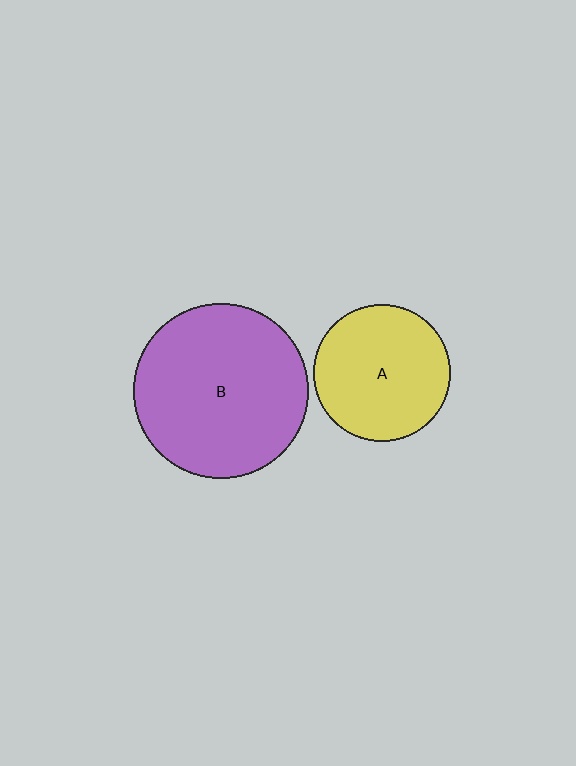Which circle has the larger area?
Circle B (purple).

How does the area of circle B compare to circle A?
Approximately 1.6 times.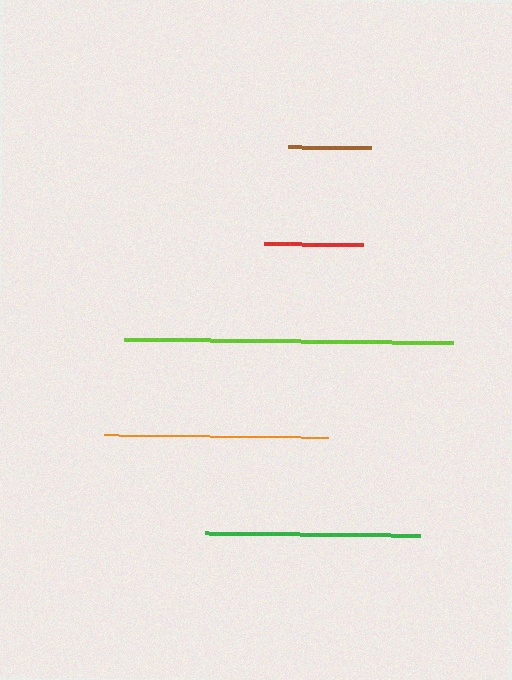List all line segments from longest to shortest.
From longest to shortest: lime, orange, green, red, brown.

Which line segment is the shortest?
The brown line is the shortest at approximately 83 pixels.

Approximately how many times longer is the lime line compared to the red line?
The lime line is approximately 3.3 times the length of the red line.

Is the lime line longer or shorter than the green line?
The lime line is longer than the green line.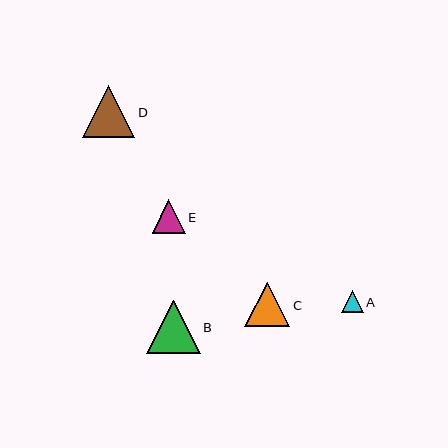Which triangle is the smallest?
Triangle A is the smallest with a size of approximately 22 pixels.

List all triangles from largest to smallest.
From largest to smallest: B, D, C, E, A.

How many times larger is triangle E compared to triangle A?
Triangle E is approximately 1.5 times the size of triangle A.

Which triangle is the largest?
Triangle B is the largest with a size of approximately 53 pixels.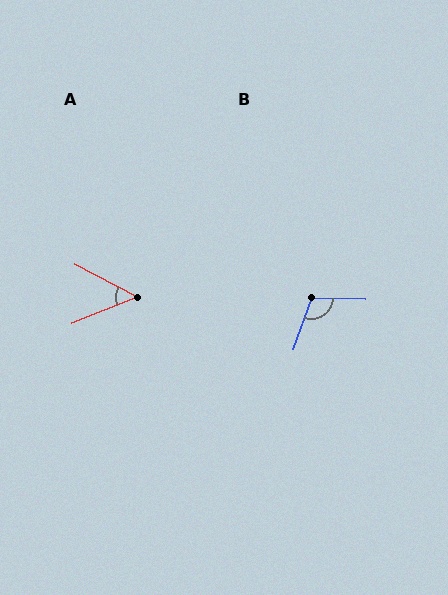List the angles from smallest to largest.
A (49°), B (109°).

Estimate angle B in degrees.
Approximately 109 degrees.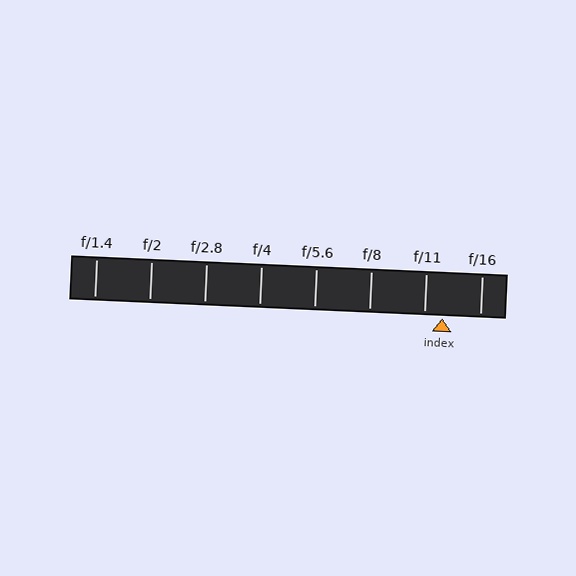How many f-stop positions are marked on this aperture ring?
There are 8 f-stop positions marked.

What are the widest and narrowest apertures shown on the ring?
The widest aperture shown is f/1.4 and the narrowest is f/16.